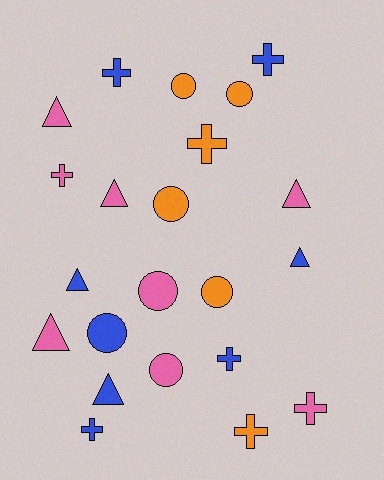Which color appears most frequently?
Blue, with 8 objects.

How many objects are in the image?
There are 22 objects.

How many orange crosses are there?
There are 2 orange crosses.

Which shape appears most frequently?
Cross, with 8 objects.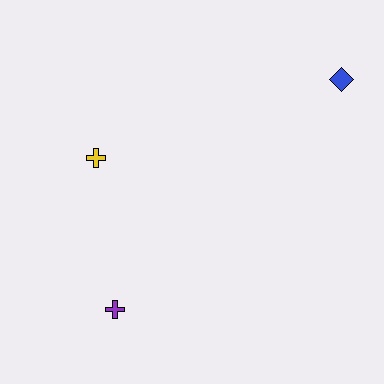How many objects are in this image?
There are 3 objects.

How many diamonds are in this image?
There is 1 diamond.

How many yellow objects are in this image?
There is 1 yellow object.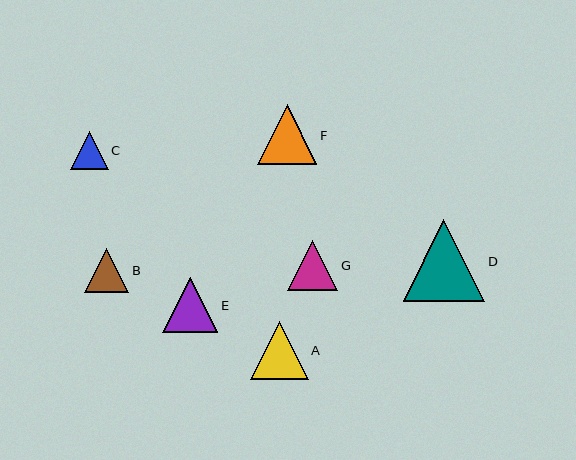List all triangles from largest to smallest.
From largest to smallest: D, F, A, E, G, B, C.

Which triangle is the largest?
Triangle D is the largest with a size of approximately 81 pixels.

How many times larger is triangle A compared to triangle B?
Triangle A is approximately 1.3 times the size of triangle B.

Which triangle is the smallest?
Triangle C is the smallest with a size of approximately 38 pixels.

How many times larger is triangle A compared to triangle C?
Triangle A is approximately 1.5 times the size of triangle C.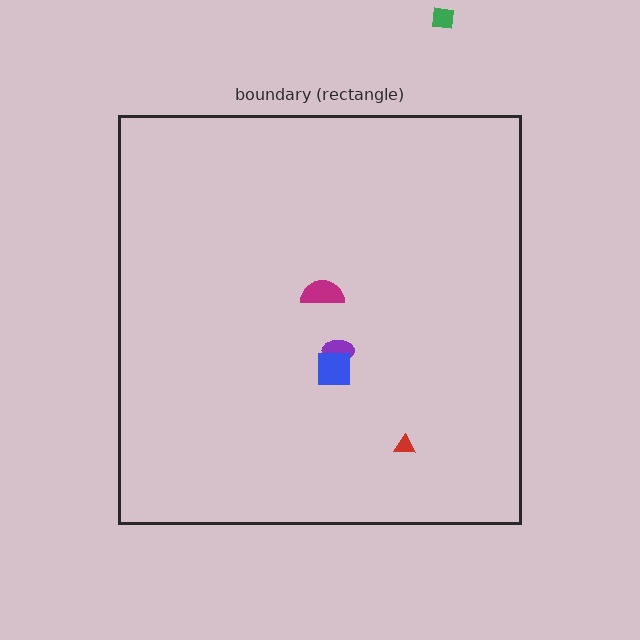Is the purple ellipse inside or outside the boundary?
Inside.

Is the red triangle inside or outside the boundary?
Inside.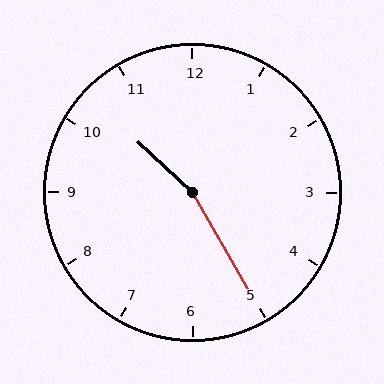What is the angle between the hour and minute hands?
Approximately 162 degrees.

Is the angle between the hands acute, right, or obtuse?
It is obtuse.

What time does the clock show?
10:25.